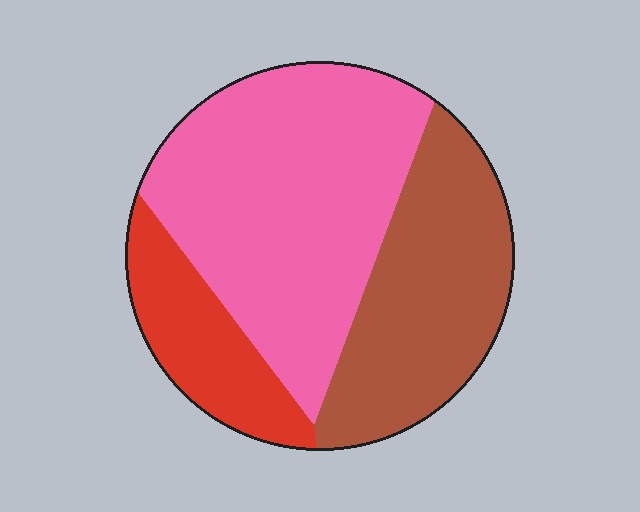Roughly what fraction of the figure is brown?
Brown takes up about one third (1/3) of the figure.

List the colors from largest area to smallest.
From largest to smallest: pink, brown, red.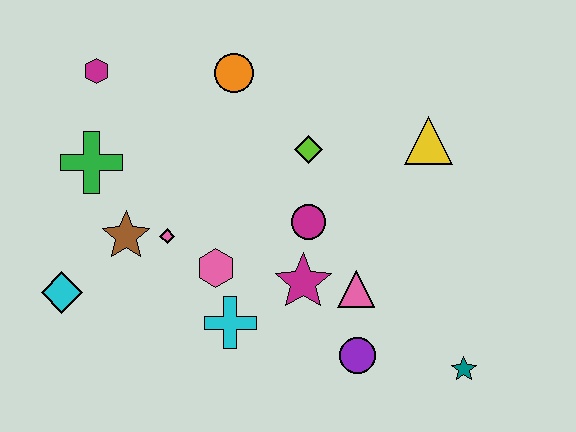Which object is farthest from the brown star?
The teal star is farthest from the brown star.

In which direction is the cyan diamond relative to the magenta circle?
The cyan diamond is to the left of the magenta circle.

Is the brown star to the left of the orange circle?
Yes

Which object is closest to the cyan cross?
The pink hexagon is closest to the cyan cross.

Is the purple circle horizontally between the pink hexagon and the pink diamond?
No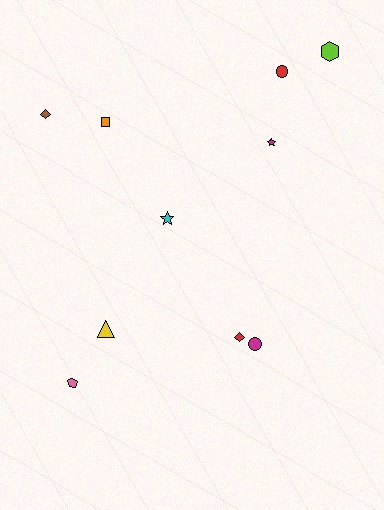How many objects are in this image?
There are 10 objects.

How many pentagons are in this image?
There is 1 pentagon.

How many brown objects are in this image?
There is 1 brown object.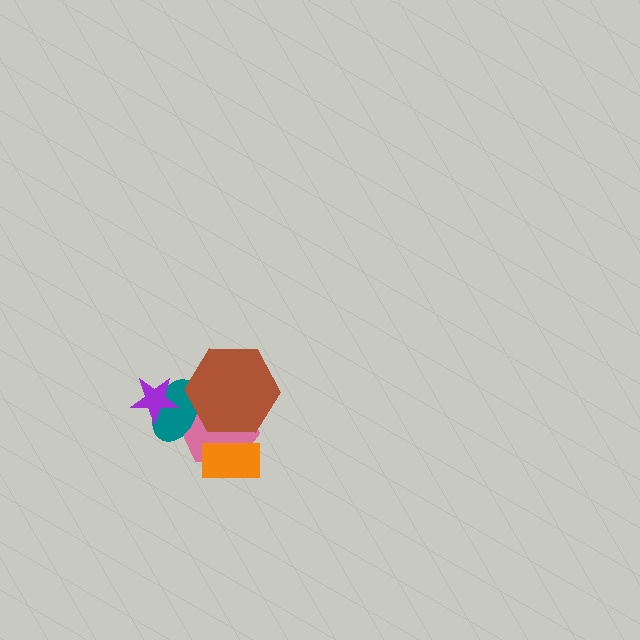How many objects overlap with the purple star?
1 object overlaps with the purple star.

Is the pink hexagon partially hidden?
Yes, it is partially covered by another shape.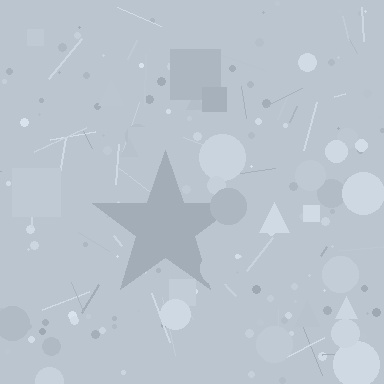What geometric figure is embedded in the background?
A star is embedded in the background.